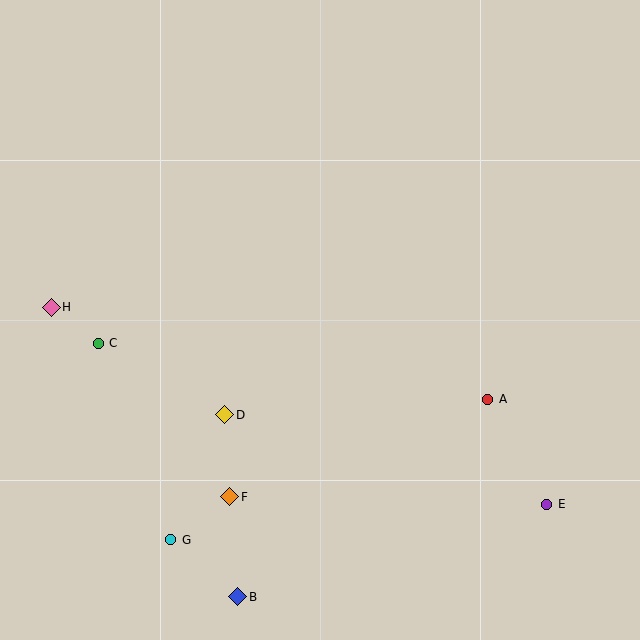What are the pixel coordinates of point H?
Point H is at (51, 307).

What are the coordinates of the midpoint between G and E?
The midpoint between G and E is at (359, 522).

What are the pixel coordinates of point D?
Point D is at (225, 415).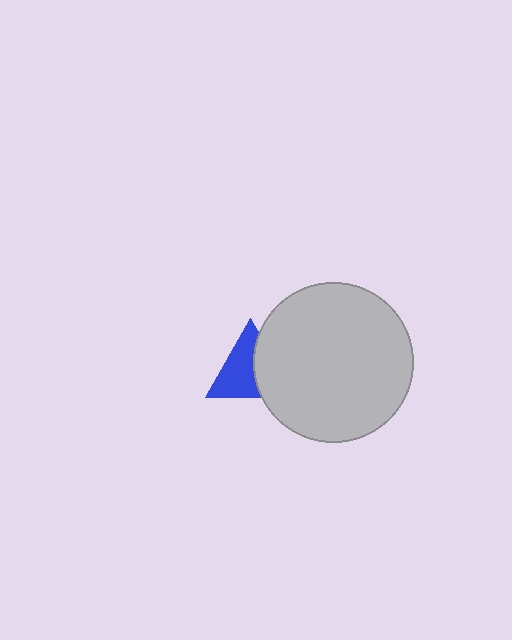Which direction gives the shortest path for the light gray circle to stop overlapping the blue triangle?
Moving right gives the shortest separation.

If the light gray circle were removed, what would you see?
You would see the complete blue triangle.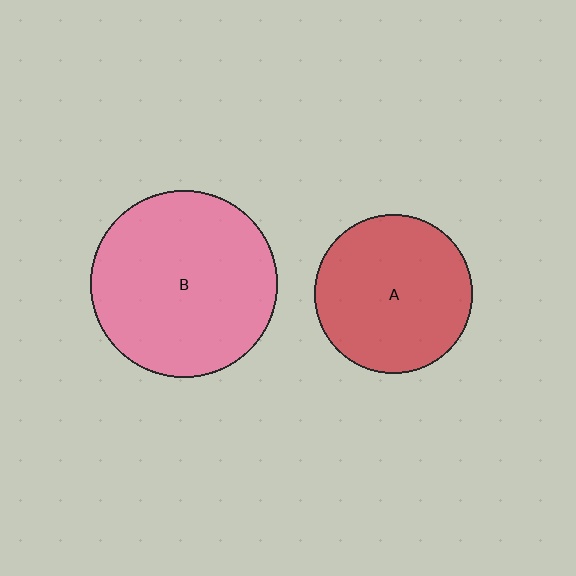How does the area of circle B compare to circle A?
Approximately 1.4 times.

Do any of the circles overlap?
No, none of the circles overlap.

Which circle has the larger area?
Circle B (pink).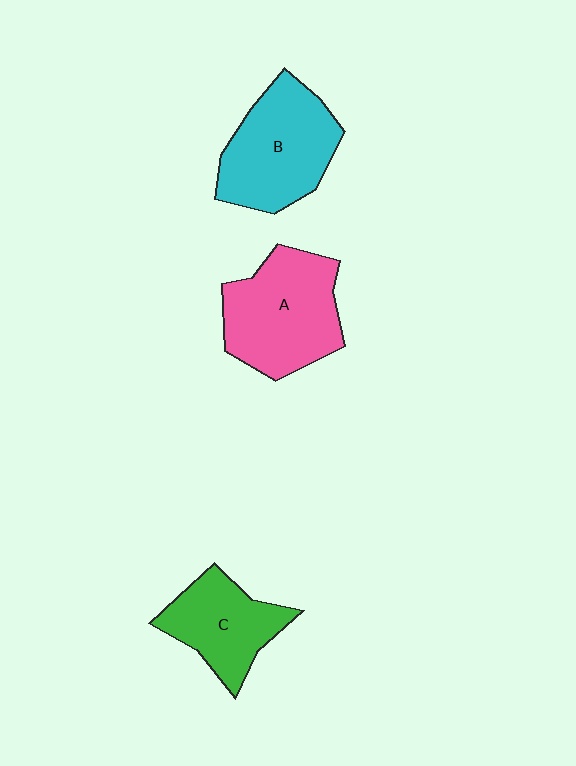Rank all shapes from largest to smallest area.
From largest to smallest: A (pink), B (cyan), C (green).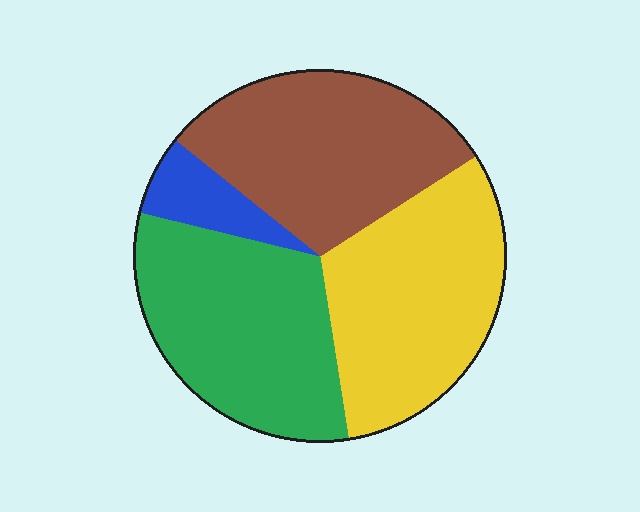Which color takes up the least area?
Blue, at roughly 5%.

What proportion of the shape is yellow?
Yellow takes up about one third (1/3) of the shape.